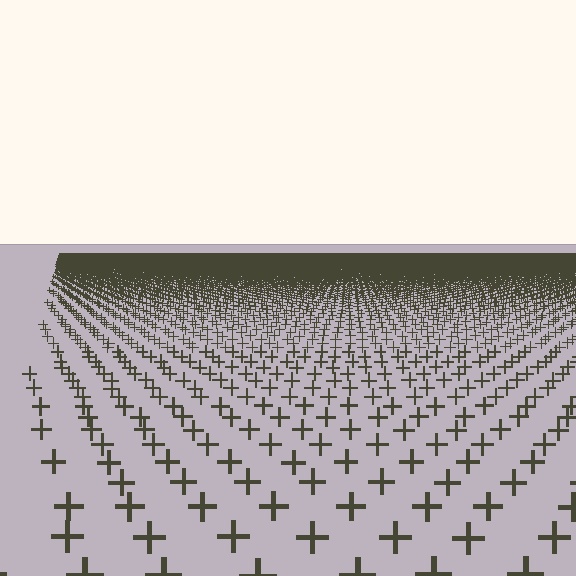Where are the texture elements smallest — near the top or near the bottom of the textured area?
Near the top.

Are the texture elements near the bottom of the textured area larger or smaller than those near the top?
Larger. Near the bottom, elements are closer to the viewer and appear at a bigger on-screen size.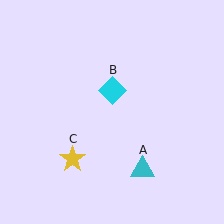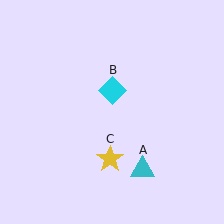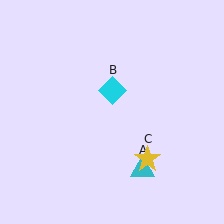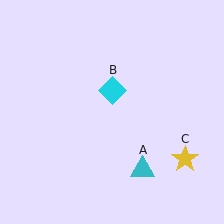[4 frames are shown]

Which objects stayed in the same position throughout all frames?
Cyan triangle (object A) and cyan diamond (object B) remained stationary.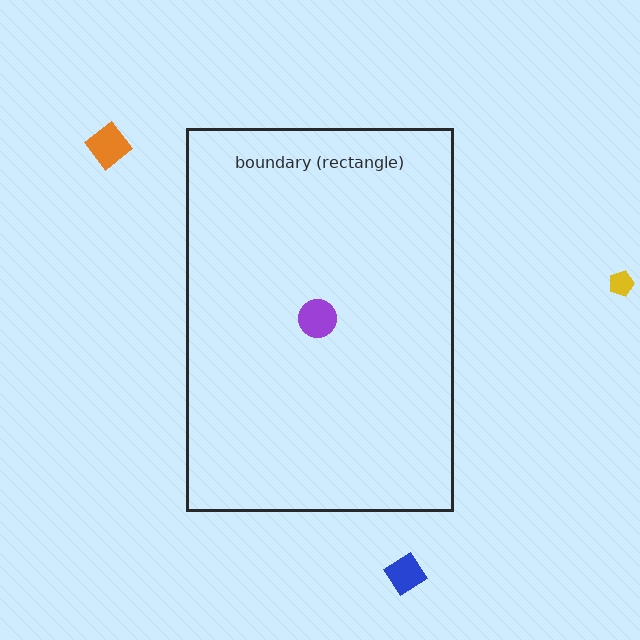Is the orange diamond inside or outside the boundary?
Outside.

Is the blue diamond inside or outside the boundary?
Outside.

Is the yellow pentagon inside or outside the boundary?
Outside.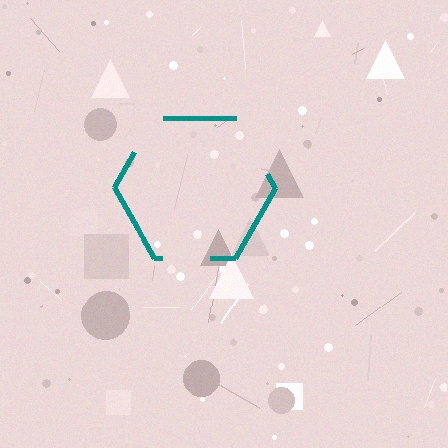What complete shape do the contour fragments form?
The contour fragments form a hexagon.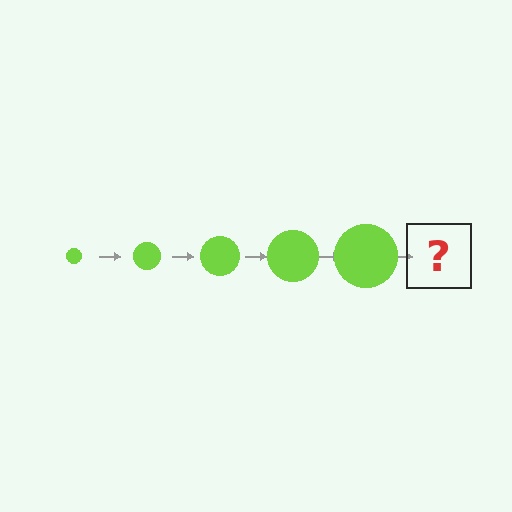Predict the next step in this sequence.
The next step is a lime circle, larger than the previous one.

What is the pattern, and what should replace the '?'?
The pattern is that the circle gets progressively larger each step. The '?' should be a lime circle, larger than the previous one.